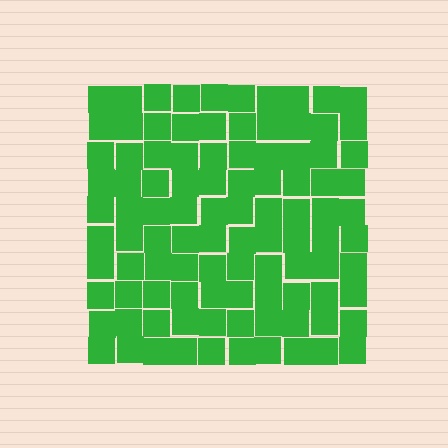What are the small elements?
The small elements are squares.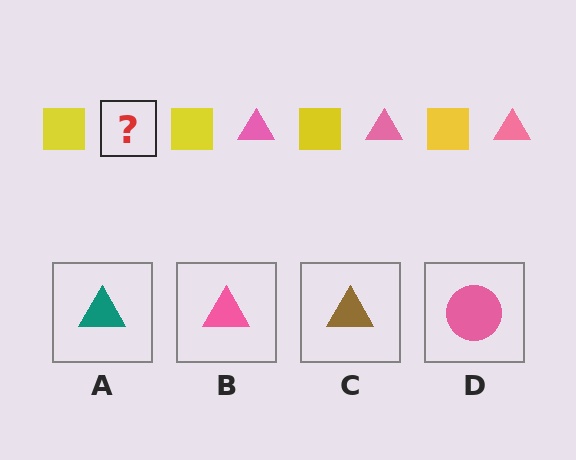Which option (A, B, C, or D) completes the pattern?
B.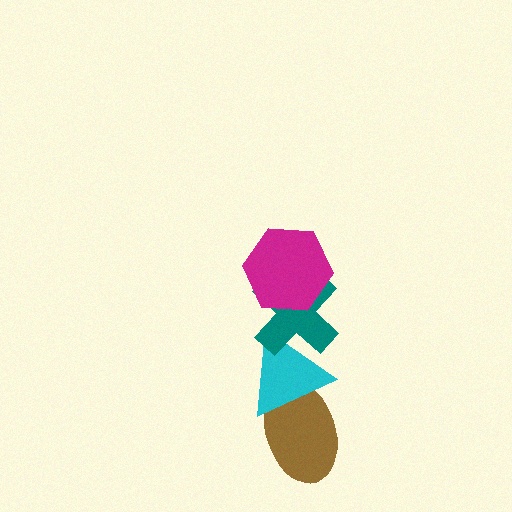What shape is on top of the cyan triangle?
The teal cross is on top of the cyan triangle.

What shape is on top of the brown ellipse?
The cyan triangle is on top of the brown ellipse.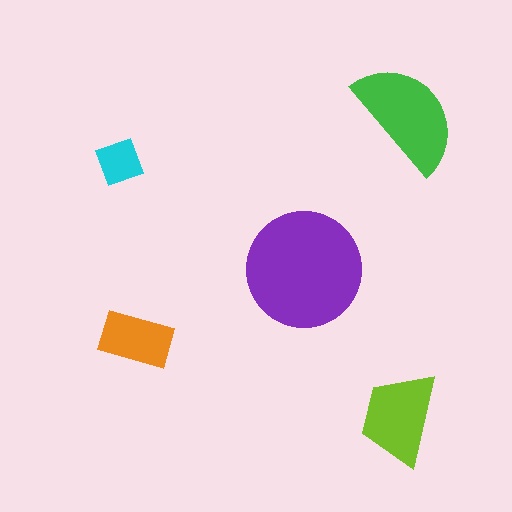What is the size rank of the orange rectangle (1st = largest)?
4th.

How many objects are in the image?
There are 5 objects in the image.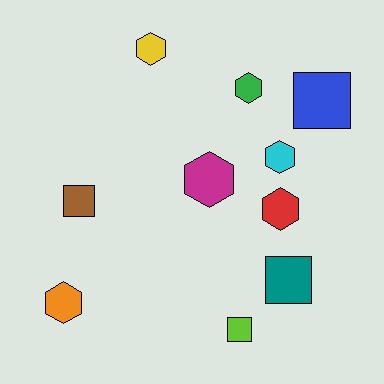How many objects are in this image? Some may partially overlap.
There are 10 objects.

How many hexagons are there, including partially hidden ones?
There are 6 hexagons.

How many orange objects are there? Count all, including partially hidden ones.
There is 1 orange object.